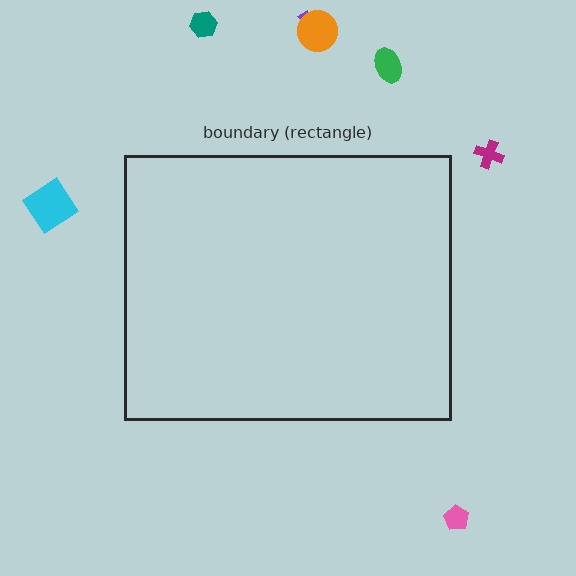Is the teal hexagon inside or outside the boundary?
Outside.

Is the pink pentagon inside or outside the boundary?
Outside.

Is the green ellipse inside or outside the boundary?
Outside.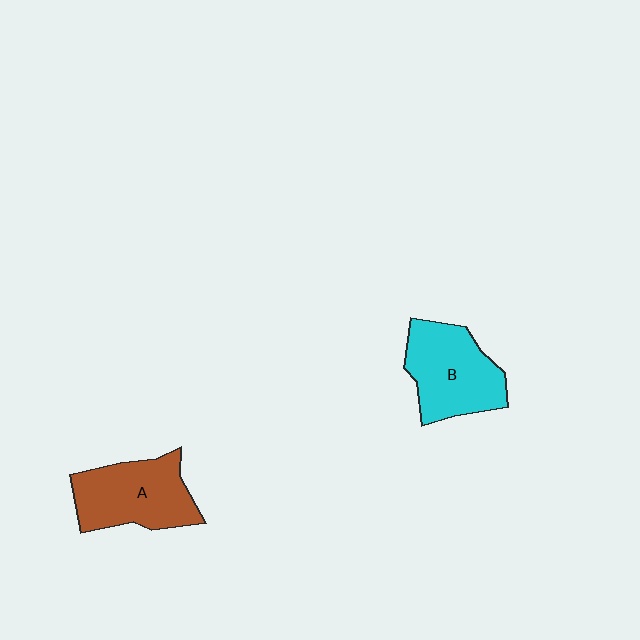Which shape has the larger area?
Shape B (cyan).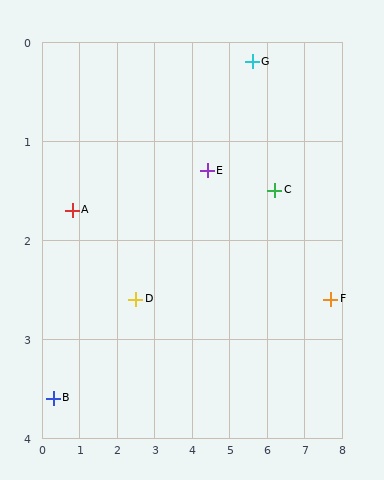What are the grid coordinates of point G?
Point G is at approximately (5.6, 0.2).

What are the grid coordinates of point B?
Point B is at approximately (0.3, 3.6).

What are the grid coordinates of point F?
Point F is at approximately (7.7, 2.6).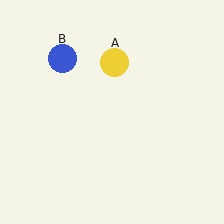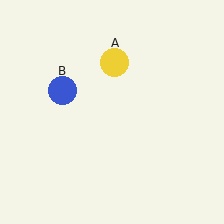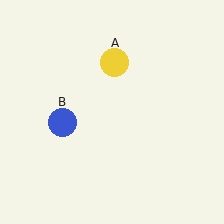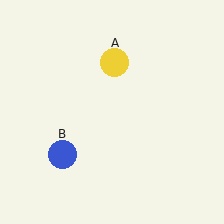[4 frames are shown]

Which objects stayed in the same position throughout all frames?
Yellow circle (object A) remained stationary.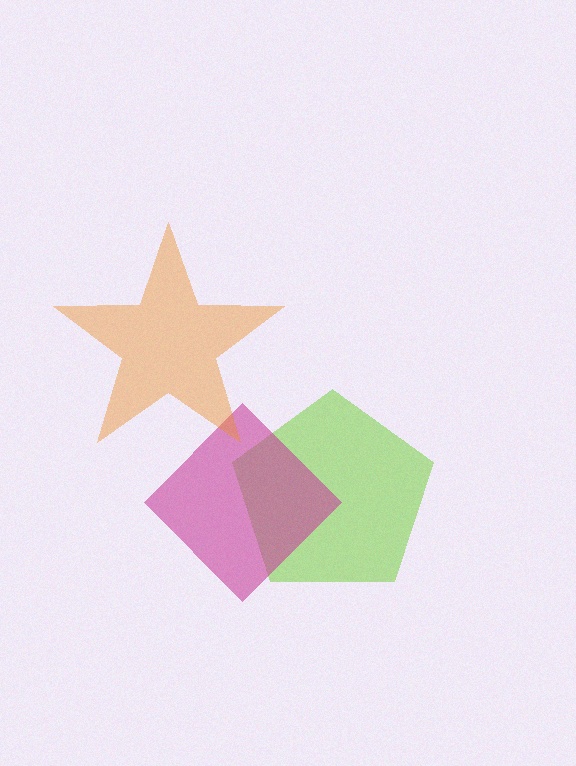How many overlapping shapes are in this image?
There are 3 overlapping shapes in the image.